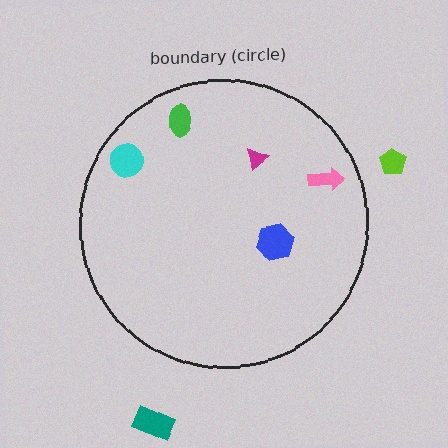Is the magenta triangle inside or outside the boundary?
Inside.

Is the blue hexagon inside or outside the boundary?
Inside.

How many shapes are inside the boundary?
5 inside, 2 outside.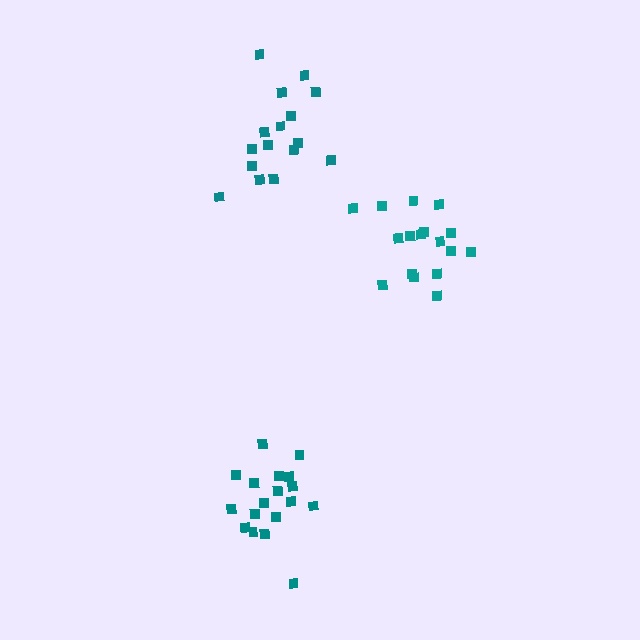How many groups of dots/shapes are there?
There are 3 groups.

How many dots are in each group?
Group 1: 18 dots, Group 2: 18 dots, Group 3: 17 dots (53 total).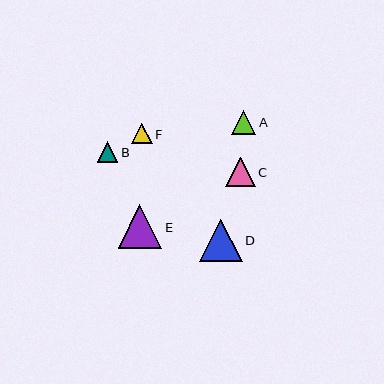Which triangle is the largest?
Triangle E is the largest with a size of approximately 43 pixels.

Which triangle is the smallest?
Triangle B is the smallest with a size of approximately 21 pixels.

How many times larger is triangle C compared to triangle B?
Triangle C is approximately 1.4 times the size of triangle B.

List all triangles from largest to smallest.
From largest to smallest: E, D, C, A, F, B.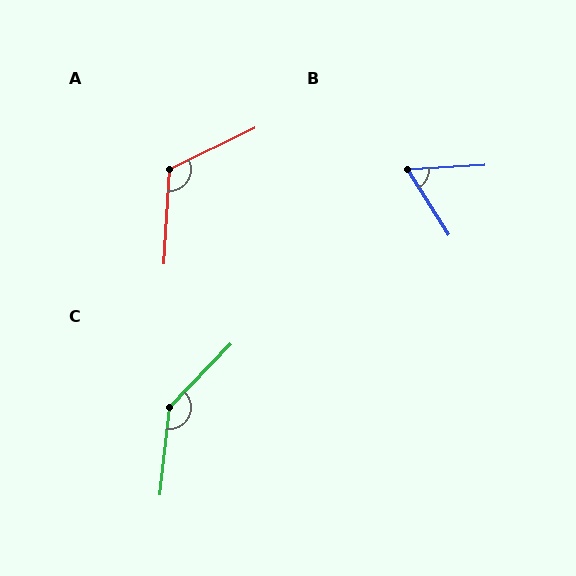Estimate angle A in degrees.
Approximately 119 degrees.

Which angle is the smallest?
B, at approximately 61 degrees.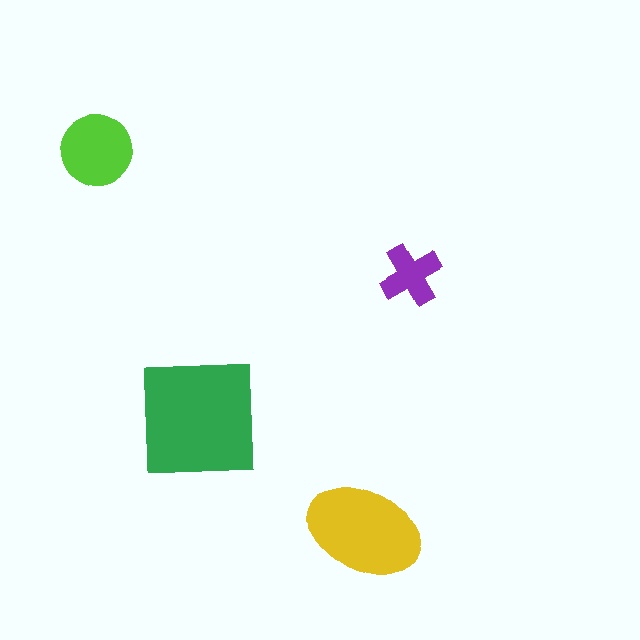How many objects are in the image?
There are 4 objects in the image.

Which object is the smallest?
The purple cross.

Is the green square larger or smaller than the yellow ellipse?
Larger.